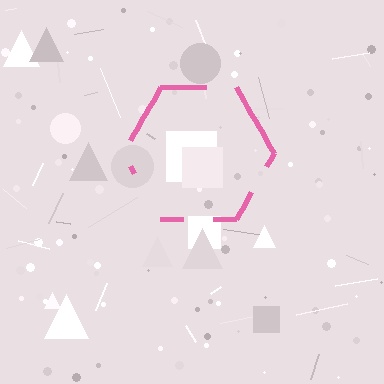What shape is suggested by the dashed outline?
The dashed outline suggests a hexagon.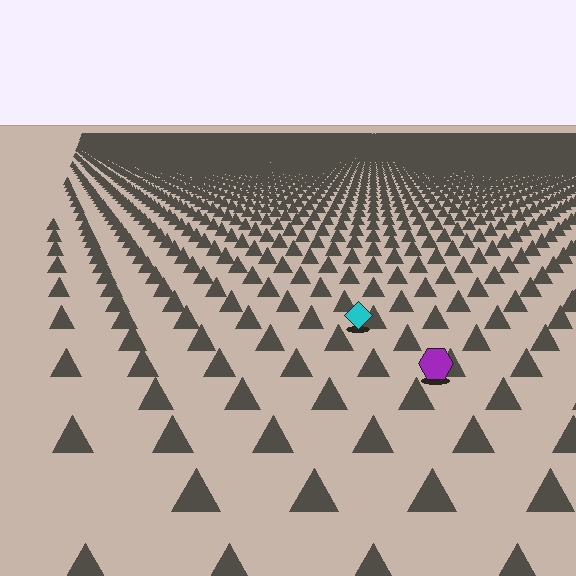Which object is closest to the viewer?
The purple hexagon is closest. The texture marks near it are larger and more spread out.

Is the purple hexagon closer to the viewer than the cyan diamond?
Yes. The purple hexagon is closer — you can tell from the texture gradient: the ground texture is coarser near it.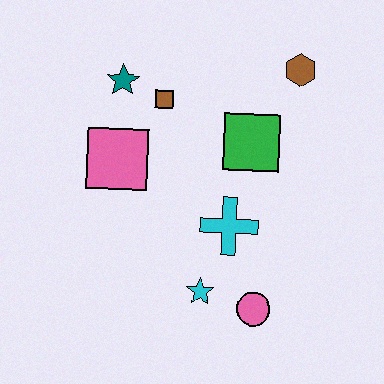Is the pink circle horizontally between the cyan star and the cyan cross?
No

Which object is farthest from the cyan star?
The brown hexagon is farthest from the cyan star.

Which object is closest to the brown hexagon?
The green square is closest to the brown hexagon.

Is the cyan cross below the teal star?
Yes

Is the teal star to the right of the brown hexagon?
No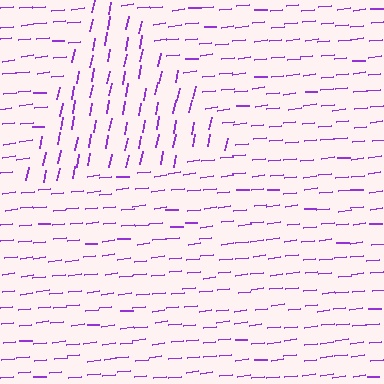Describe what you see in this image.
The image is filled with small purple line segments. A triangle region in the image has lines oriented differently from the surrounding lines, creating a visible texture boundary.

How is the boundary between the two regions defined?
The boundary is defined purely by a change in line orientation (approximately 73 degrees difference). All lines are the same color and thickness.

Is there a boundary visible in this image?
Yes, there is a texture boundary formed by a change in line orientation.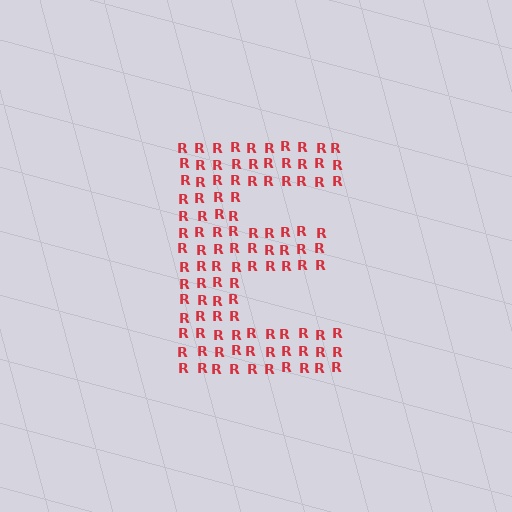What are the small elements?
The small elements are letter R's.